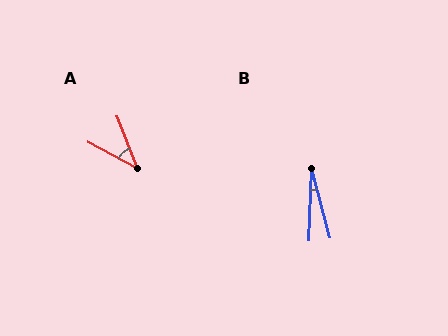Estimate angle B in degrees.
Approximately 17 degrees.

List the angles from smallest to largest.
B (17°), A (41°).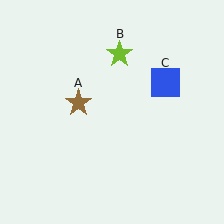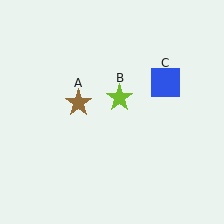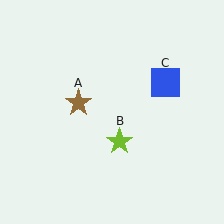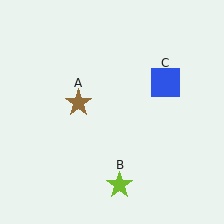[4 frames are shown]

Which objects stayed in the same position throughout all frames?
Brown star (object A) and blue square (object C) remained stationary.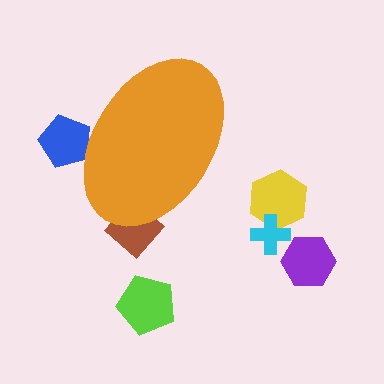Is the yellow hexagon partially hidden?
No, the yellow hexagon is fully visible.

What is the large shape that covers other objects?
An orange ellipse.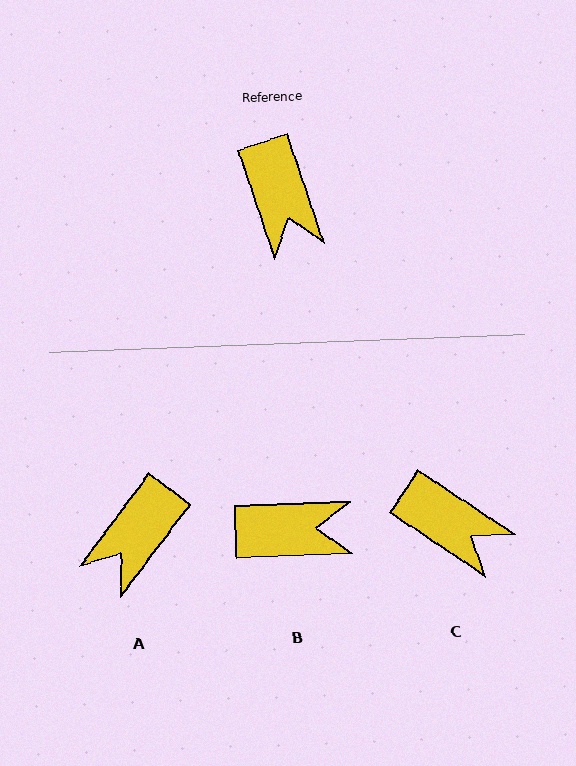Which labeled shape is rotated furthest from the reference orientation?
B, about 74 degrees away.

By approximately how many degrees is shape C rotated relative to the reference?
Approximately 38 degrees counter-clockwise.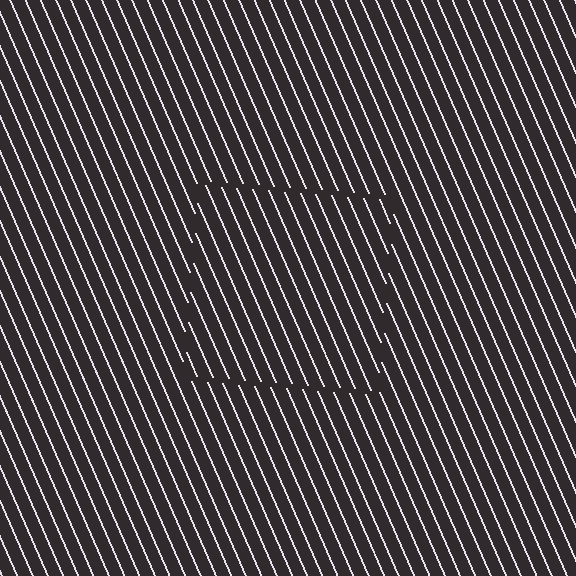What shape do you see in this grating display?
An illusory square. The interior of the shape contains the same grating, shifted by half a period — the contour is defined by the phase discontinuity where line-ends from the inner and outer gratings abut.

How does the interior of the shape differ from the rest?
The interior of the shape contains the same grating, shifted by half a period — the contour is defined by the phase discontinuity where line-ends from the inner and outer gratings abut.